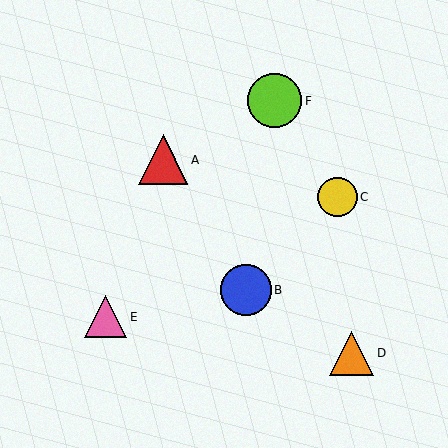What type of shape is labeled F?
Shape F is a lime circle.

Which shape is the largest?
The lime circle (labeled F) is the largest.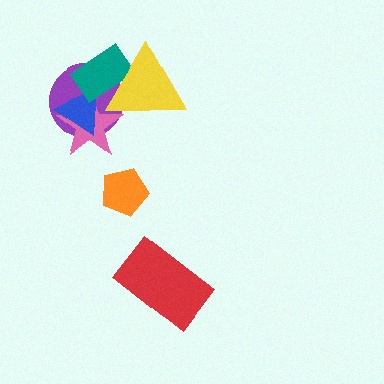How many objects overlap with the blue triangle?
3 objects overlap with the blue triangle.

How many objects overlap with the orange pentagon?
0 objects overlap with the orange pentagon.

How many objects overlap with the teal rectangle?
4 objects overlap with the teal rectangle.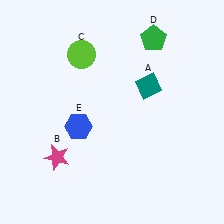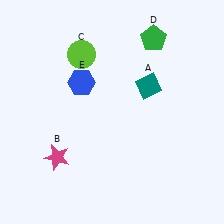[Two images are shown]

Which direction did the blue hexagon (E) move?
The blue hexagon (E) moved up.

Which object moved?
The blue hexagon (E) moved up.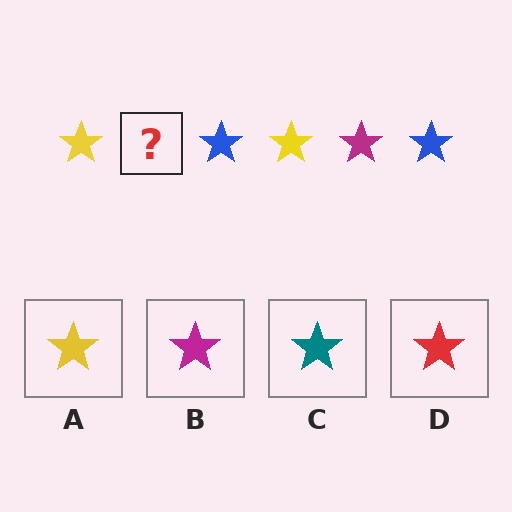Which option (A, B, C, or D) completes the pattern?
B.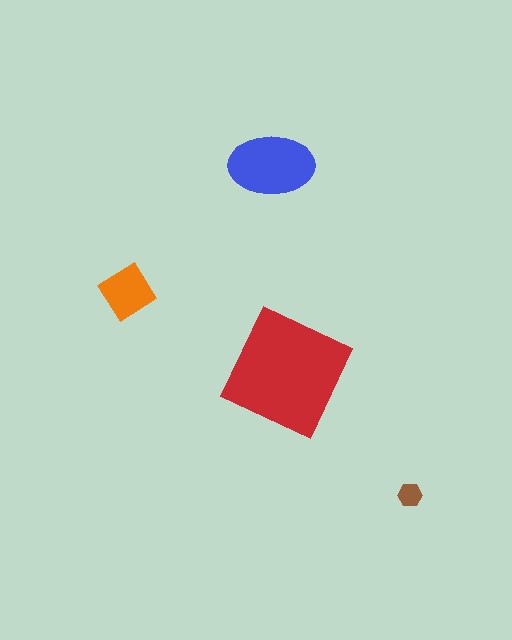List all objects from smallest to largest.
The brown hexagon, the orange diamond, the blue ellipse, the red square.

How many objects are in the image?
There are 4 objects in the image.